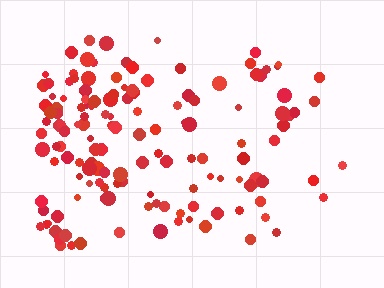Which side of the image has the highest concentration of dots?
The left.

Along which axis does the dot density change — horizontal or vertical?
Horizontal.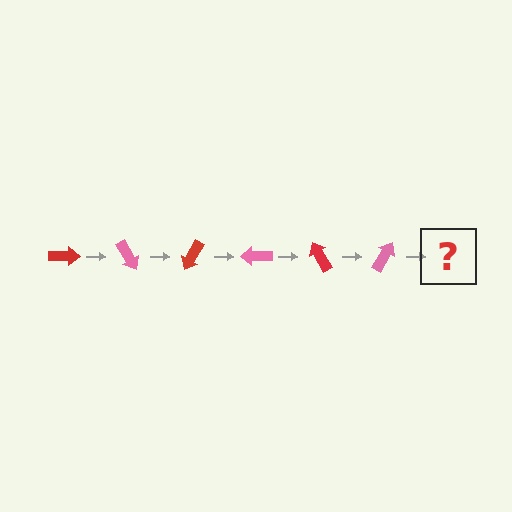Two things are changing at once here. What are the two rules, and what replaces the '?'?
The two rules are that it rotates 60 degrees each step and the color cycles through red and pink. The '?' should be a red arrow, rotated 360 degrees from the start.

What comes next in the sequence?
The next element should be a red arrow, rotated 360 degrees from the start.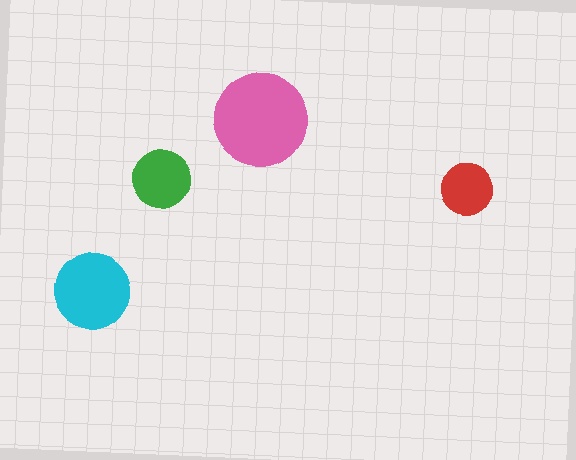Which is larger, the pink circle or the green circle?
The pink one.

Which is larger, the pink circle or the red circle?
The pink one.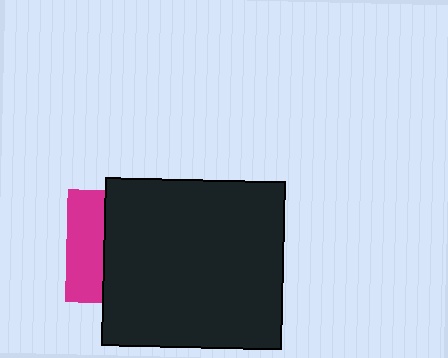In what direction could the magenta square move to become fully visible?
The magenta square could move left. That would shift it out from behind the black rectangle entirely.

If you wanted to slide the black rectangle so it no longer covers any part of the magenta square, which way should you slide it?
Slide it right — that is the most direct way to separate the two shapes.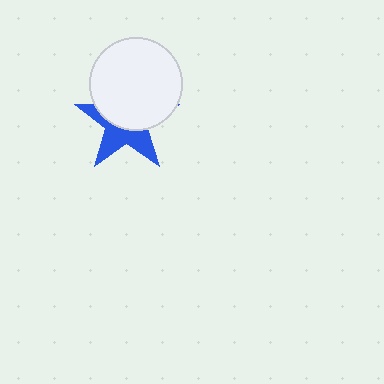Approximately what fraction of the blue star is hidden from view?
Roughly 56% of the blue star is hidden behind the white circle.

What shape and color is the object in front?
The object in front is a white circle.